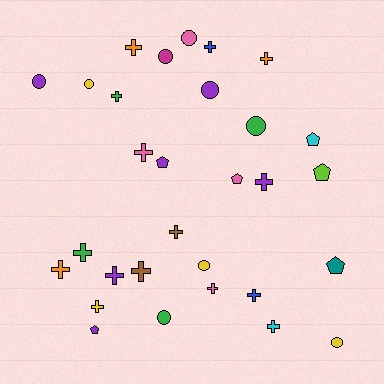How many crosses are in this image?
There are 15 crosses.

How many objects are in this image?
There are 30 objects.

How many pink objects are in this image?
There are 4 pink objects.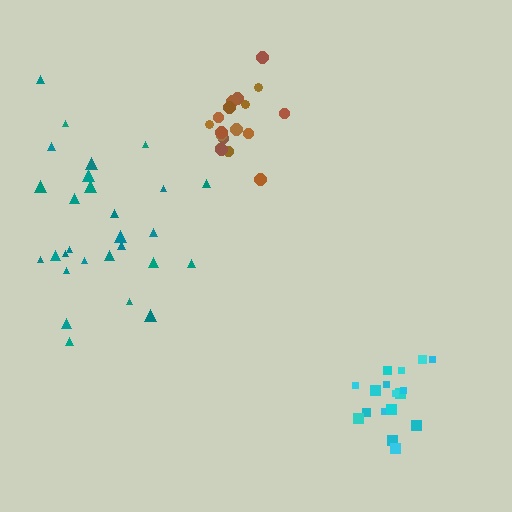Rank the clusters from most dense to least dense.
brown, cyan, teal.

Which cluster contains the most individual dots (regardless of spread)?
Teal (28).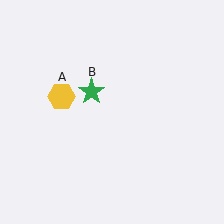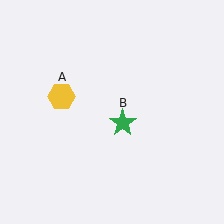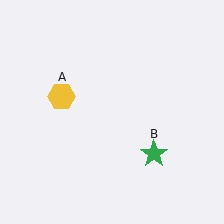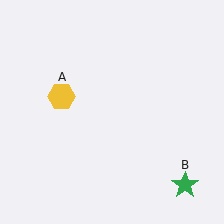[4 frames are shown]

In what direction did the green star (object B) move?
The green star (object B) moved down and to the right.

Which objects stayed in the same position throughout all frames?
Yellow hexagon (object A) remained stationary.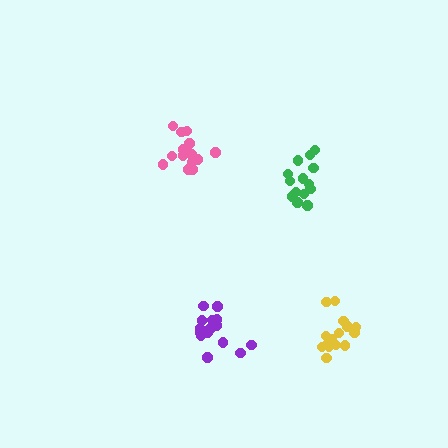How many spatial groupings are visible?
There are 4 spatial groupings.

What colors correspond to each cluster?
The clusters are colored: green, purple, pink, yellow.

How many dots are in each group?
Group 1: 14 dots, Group 2: 16 dots, Group 3: 14 dots, Group 4: 16 dots (60 total).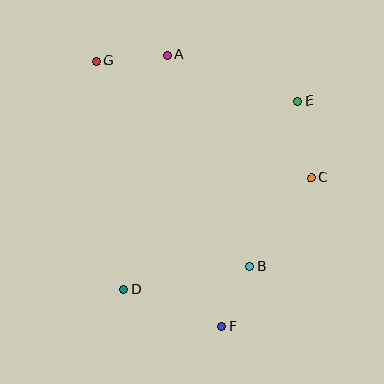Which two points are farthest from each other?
Points F and G are farthest from each other.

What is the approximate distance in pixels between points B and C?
The distance between B and C is approximately 108 pixels.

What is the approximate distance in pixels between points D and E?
The distance between D and E is approximately 257 pixels.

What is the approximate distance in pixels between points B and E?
The distance between B and E is approximately 173 pixels.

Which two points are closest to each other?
Points B and F are closest to each other.